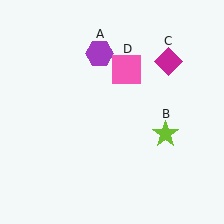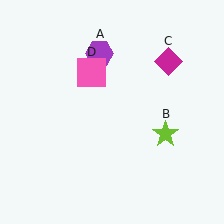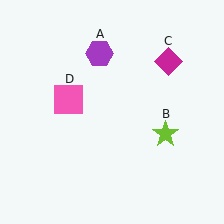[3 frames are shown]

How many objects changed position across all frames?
1 object changed position: pink square (object D).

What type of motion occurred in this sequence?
The pink square (object D) rotated counterclockwise around the center of the scene.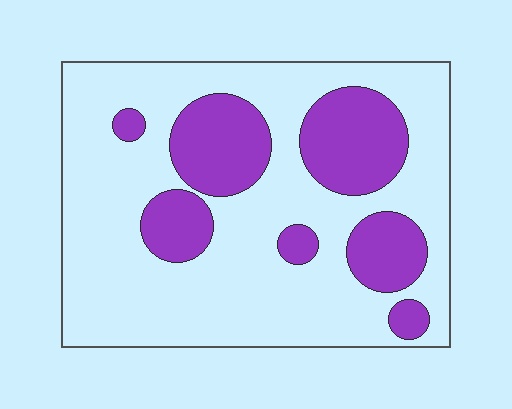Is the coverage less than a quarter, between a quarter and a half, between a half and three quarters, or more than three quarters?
Between a quarter and a half.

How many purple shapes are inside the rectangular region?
7.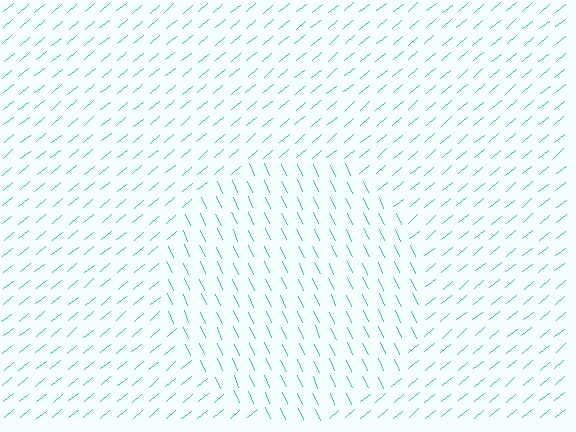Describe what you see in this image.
The image is filled with small cyan line segments. A circle region in the image has lines oriented differently from the surrounding lines, creating a visible texture boundary.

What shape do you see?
I see a circle.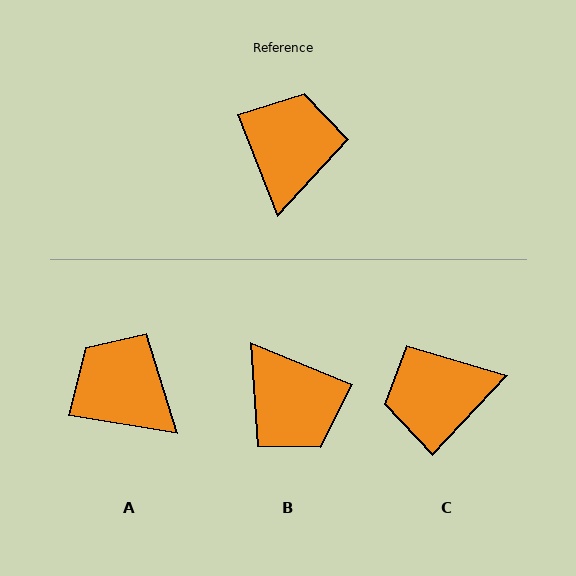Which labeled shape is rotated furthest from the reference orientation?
B, about 134 degrees away.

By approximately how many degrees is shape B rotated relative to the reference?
Approximately 134 degrees clockwise.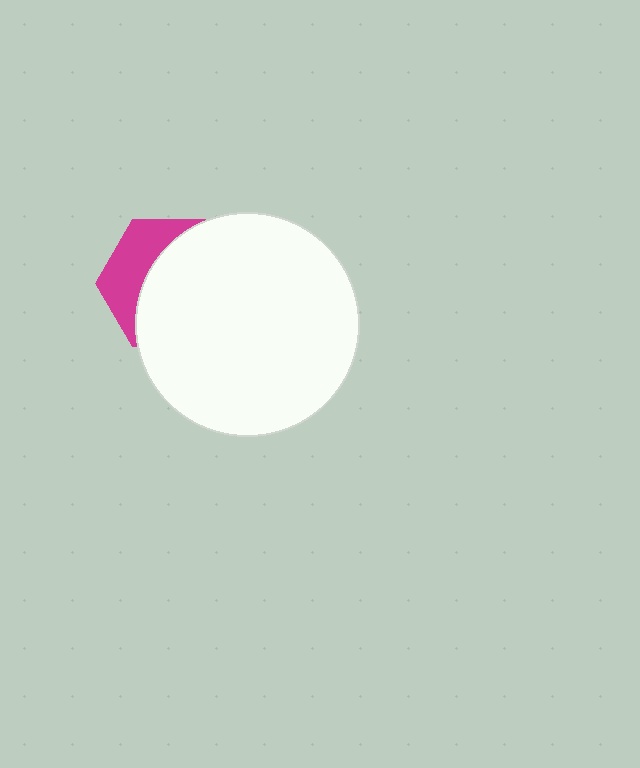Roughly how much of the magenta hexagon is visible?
A small part of it is visible (roughly 34%).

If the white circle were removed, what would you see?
You would see the complete magenta hexagon.